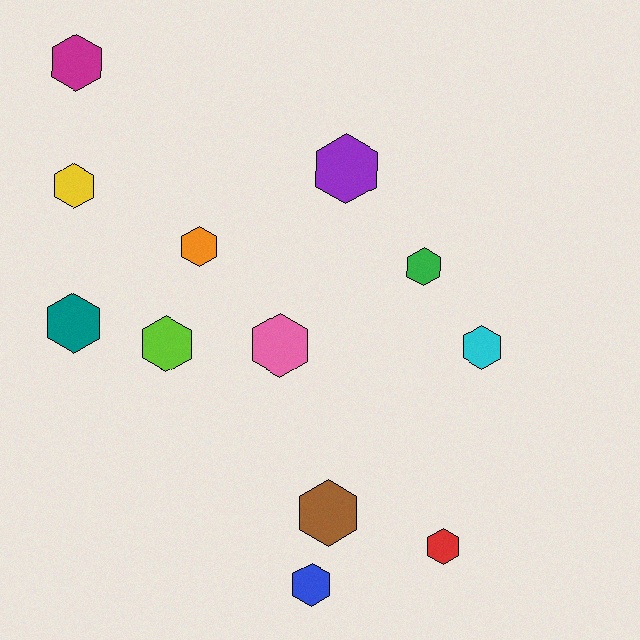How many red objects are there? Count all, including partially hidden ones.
There is 1 red object.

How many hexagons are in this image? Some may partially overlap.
There are 12 hexagons.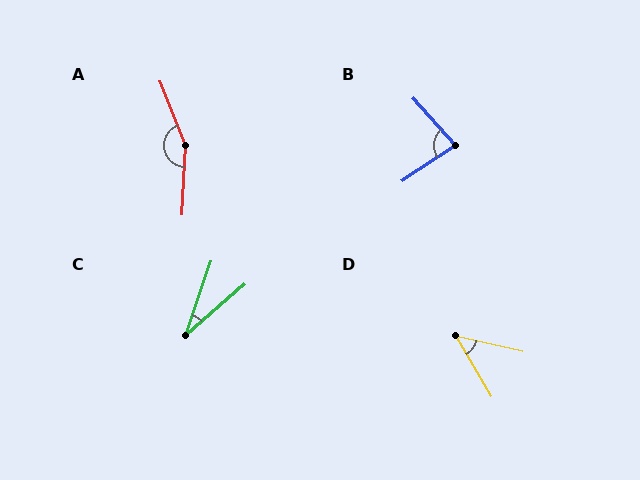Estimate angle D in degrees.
Approximately 47 degrees.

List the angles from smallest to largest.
C (30°), D (47°), B (82°), A (156°).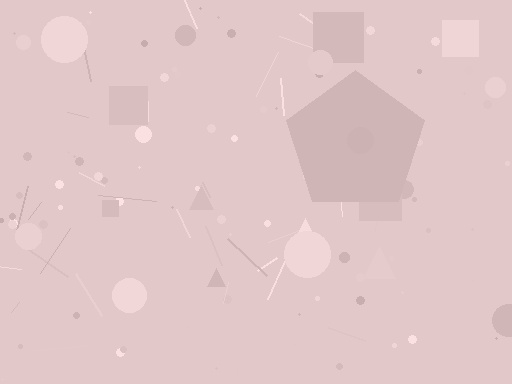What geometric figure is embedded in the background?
A pentagon is embedded in the background.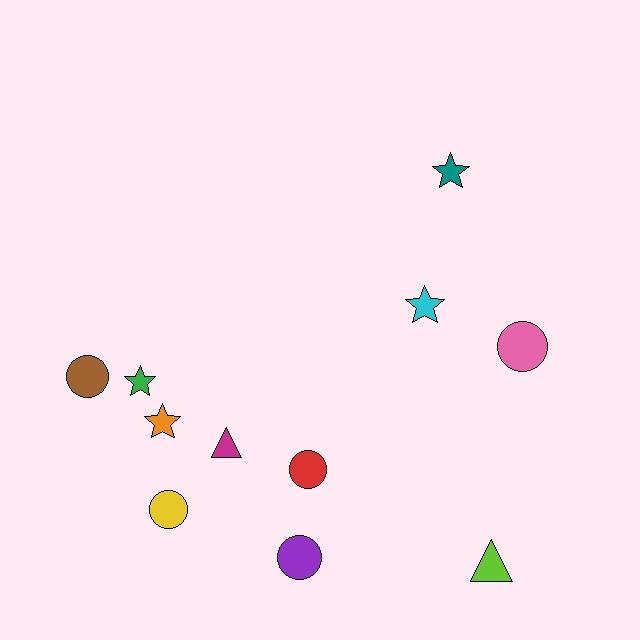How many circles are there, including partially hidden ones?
There are 5 circles.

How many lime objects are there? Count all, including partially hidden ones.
There is 1 lime object.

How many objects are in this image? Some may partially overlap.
There are 11 objects.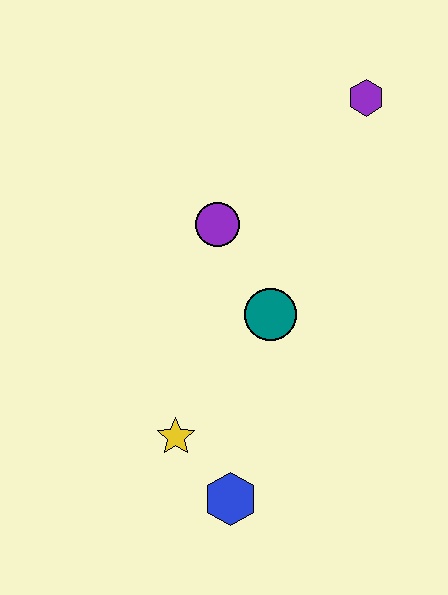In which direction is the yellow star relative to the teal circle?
The yellow star is below the teal circle.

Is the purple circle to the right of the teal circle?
No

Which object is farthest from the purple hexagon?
The blue hexagon is farthest from the purple hexagon.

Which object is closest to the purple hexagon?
The purple circle is closest to the purple hexagon.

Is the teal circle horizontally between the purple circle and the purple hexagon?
Yes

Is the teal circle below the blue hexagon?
No